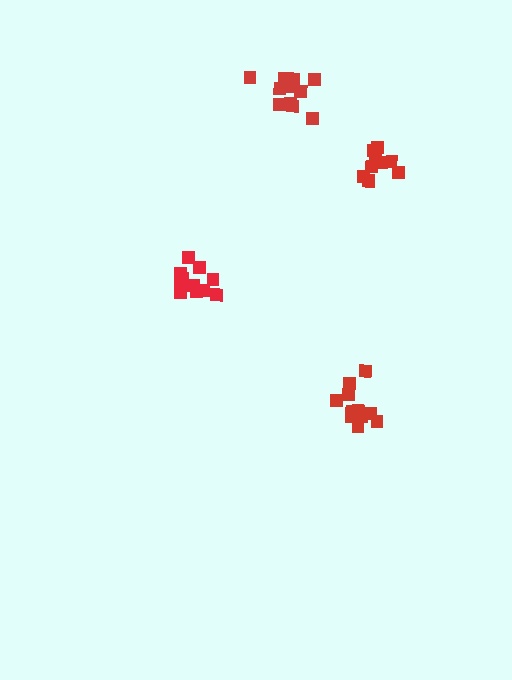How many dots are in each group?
Group 1: 13 dots, Group 2: 12 dots, Group 3: 11 dots, Group 4: 10 dots (46 total).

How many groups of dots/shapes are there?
There are 4 groups.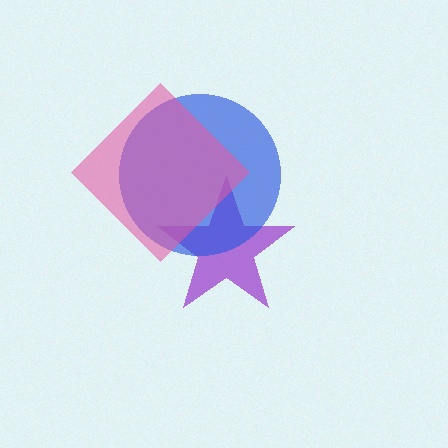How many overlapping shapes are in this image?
There are 3 overlapping shapes in the image.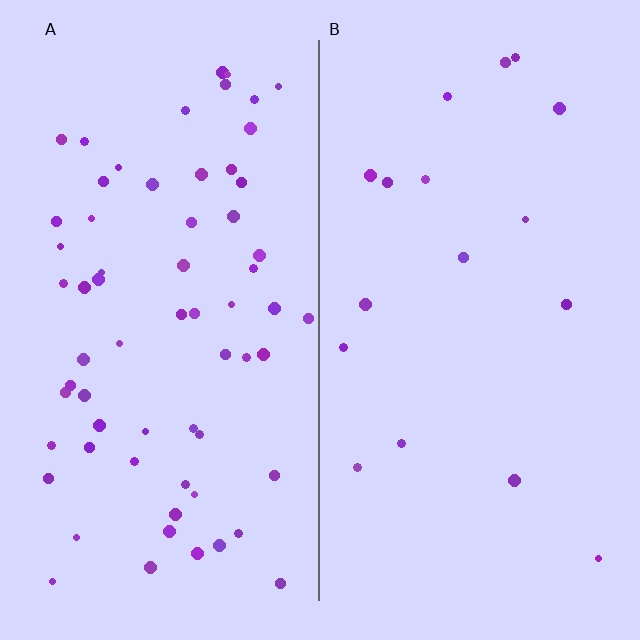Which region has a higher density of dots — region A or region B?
A (the left).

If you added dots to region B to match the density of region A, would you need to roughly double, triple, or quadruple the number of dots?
Approximately quadruple.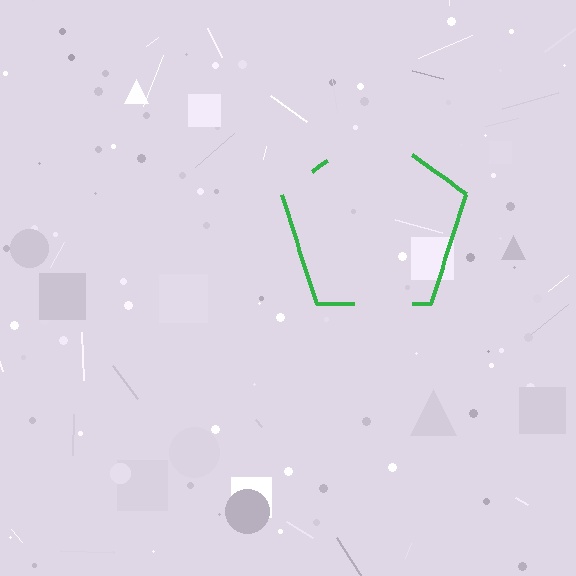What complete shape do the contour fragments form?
The contour fragments form a pentagon.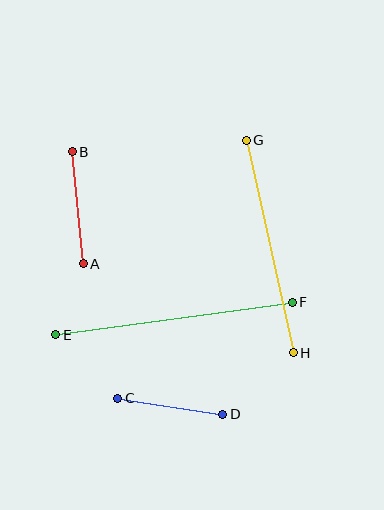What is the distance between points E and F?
The distance is approximately 239 pixels.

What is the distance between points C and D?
The distance is approximately 106 pixels.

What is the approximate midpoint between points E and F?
The midpoint is at approximately (174, 318) pixels.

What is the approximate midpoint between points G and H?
The midpoint is at approximately (270, 246) pixels.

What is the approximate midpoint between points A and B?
The midpoint is at approximately (78, 208) pixels.